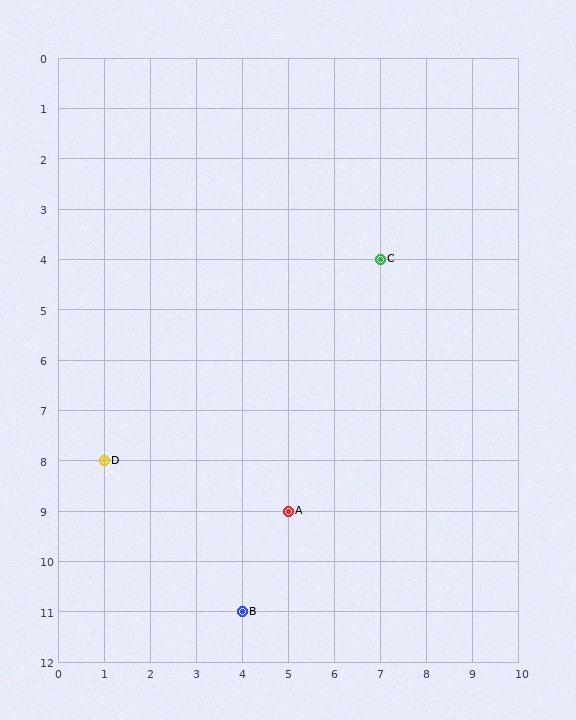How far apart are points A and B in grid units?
Points A and B are 1 column and 2 rows apart (about 2.2 grid units diagonally).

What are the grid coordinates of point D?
Point D is at grid coordinates (1, 8).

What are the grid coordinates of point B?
Point B is at grid coordinates (4, 11).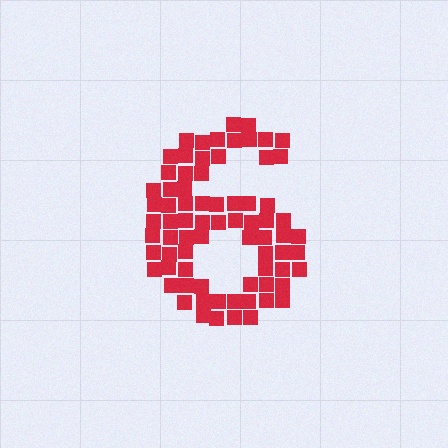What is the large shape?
The large shape is the digit 6.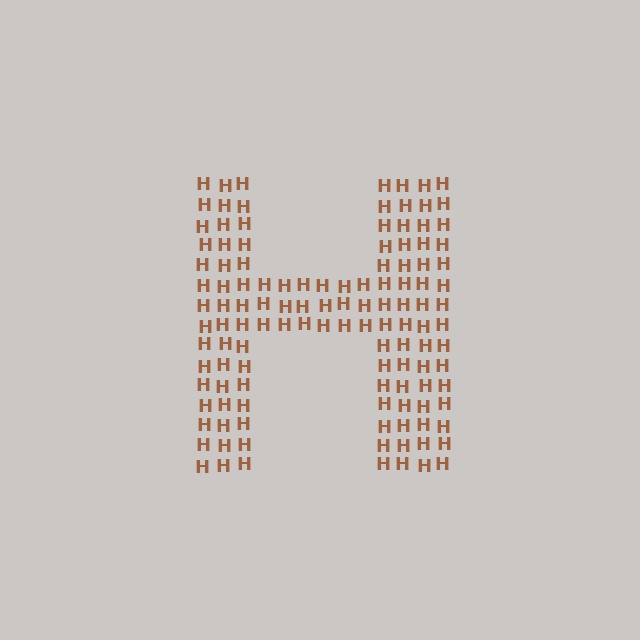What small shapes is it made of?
It is made of small letter H's.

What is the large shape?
The large shape is the letter H.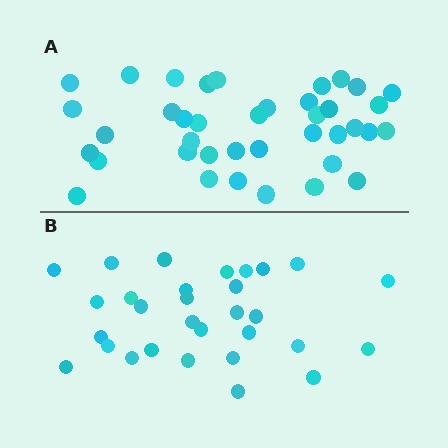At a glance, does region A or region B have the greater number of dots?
Region A (the top region) has more dots.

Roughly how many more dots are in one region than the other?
Region A has roughly 8 or so more dots than region B.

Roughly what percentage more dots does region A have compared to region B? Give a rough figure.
About 30% more.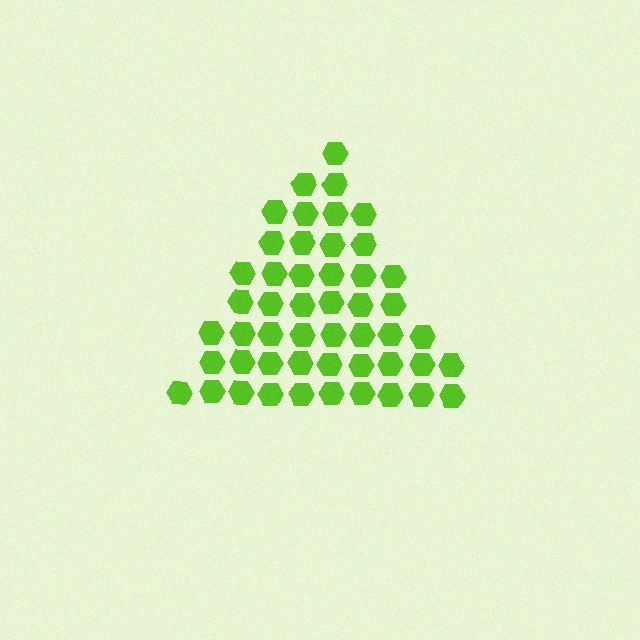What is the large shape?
The large shape is a triangle.